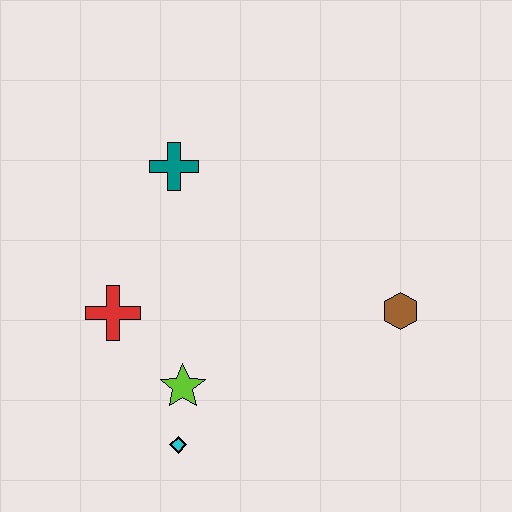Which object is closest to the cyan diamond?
The lime star is closest to the cyan diamond.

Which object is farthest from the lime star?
The brown hexagon is farthest from the lime star.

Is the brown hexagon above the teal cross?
No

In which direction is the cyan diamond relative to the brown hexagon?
The cyan diamond is to the left of the brown hexagon.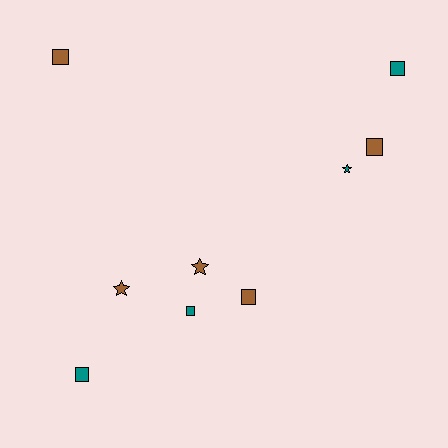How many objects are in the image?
There are 9 objects.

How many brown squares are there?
There are 3 brown squares.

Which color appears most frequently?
Brown, with 5 objects.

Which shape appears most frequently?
Square, with 6 objects.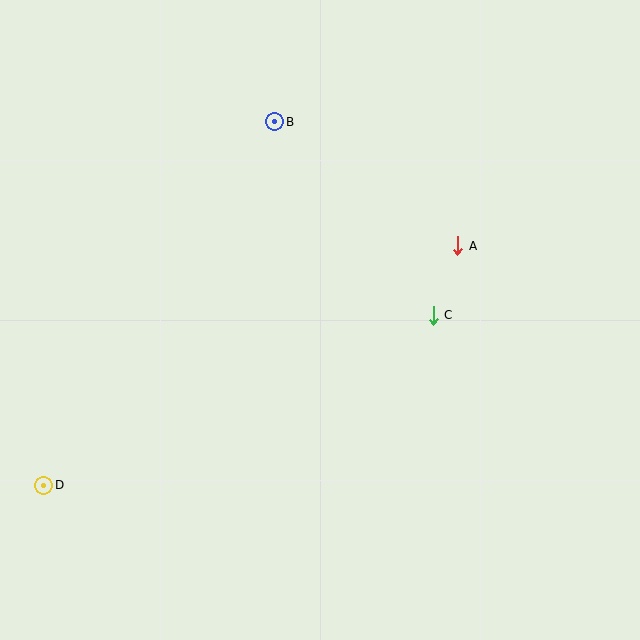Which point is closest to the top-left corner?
Point B is closest to the top-left corner.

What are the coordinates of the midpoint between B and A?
The midpoint between B and A is at (366, 184).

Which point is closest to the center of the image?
Point C at (433, 315) is closest to the center.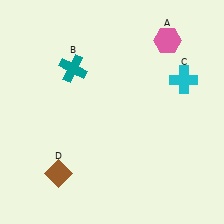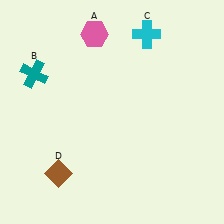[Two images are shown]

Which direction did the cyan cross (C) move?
The cyan cross (C) moved up.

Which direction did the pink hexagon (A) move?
The pink hexagon (A) moved left.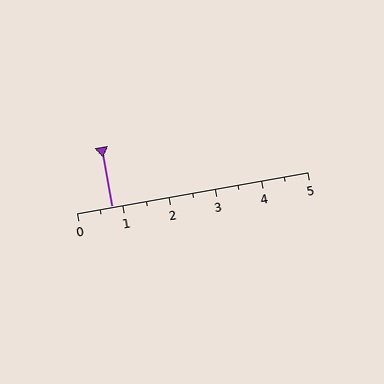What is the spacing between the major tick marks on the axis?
The major ticks are spaced 1 apart.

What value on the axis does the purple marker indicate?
The marker indicates approximately 0.8.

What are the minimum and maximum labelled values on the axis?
The axis runs from 0 to 5.